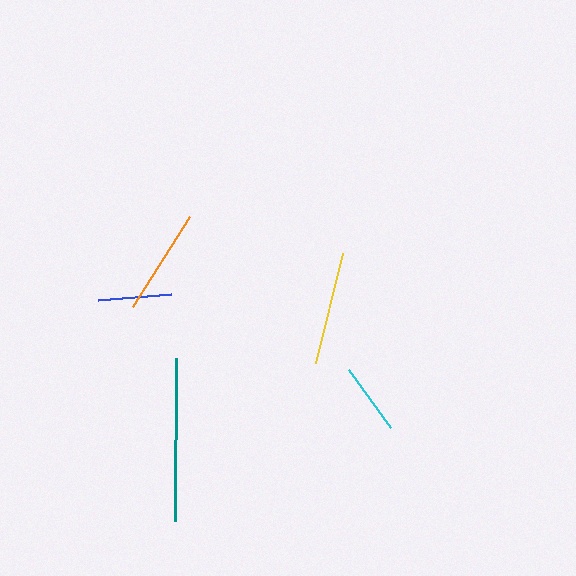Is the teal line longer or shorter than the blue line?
The teal line is longer than the blue line.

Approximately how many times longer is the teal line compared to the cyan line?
The teal line is approximately 2.3 times the length of the cyan line.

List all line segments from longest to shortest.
From longest to shortest: teal, yellow, orange, blue, cyan.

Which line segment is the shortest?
The cyan line is the shortest at approximately 72 pixels.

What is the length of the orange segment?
The orange segment is approximately 106 pixels long.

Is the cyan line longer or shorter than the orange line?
The orange line is longer than the cyan line.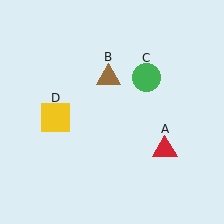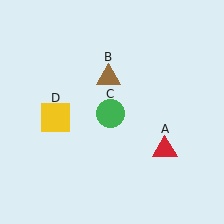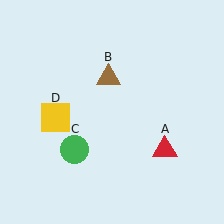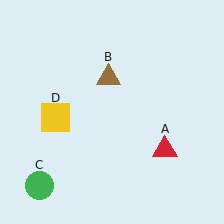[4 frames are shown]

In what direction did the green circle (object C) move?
The green circle (object C) moved down and to the left.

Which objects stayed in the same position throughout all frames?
Red triangle (object A) and brown triangle (object B) and yellow square (object D) remained stationary.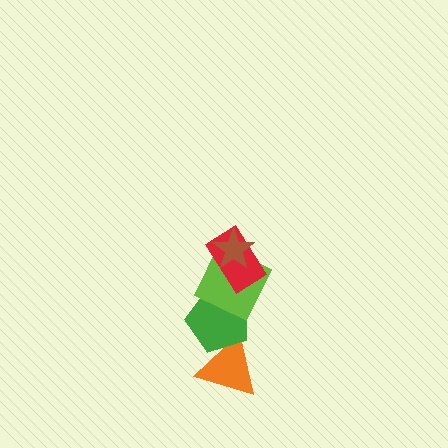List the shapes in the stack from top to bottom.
From top to bottom: the brown star, the red rectangle, the lime square, the green pentagon, the orange triangle.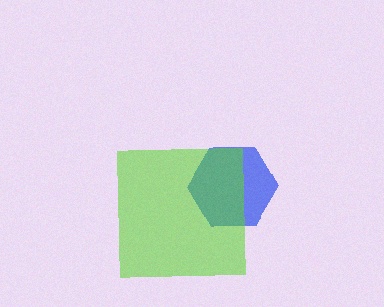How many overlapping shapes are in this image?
There are 2 overlapping shapes in the image.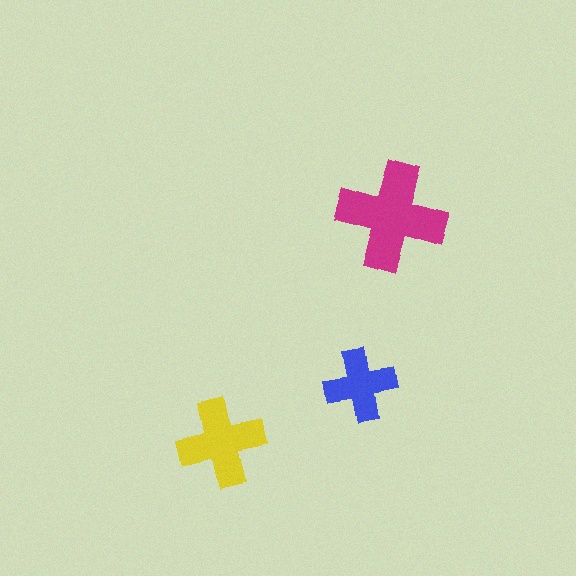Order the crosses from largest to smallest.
the magenta one, the yellow one, the blue one.